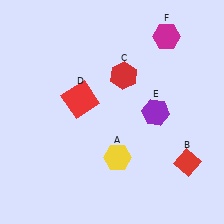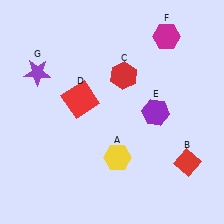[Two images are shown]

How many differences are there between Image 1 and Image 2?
There is 1 difference between the two images.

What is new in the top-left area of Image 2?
A purple star (G) was added in the top-left area of Image 2.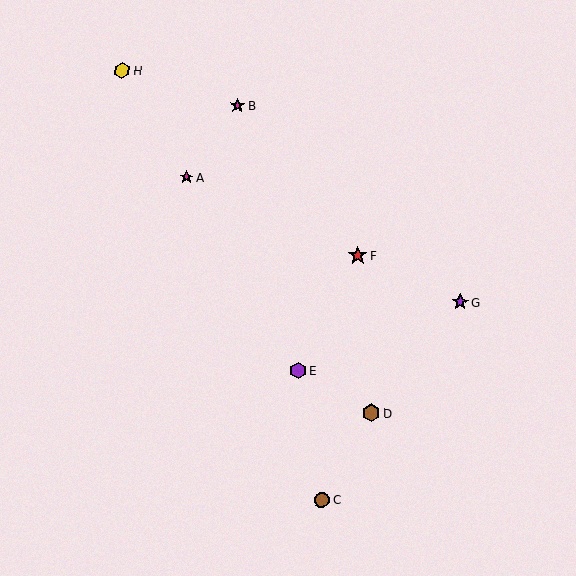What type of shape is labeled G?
Shape G is a purple star.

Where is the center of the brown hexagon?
The center of the brown hexagon is at (371, 413).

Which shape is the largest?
The red star (labeled F) is the largest.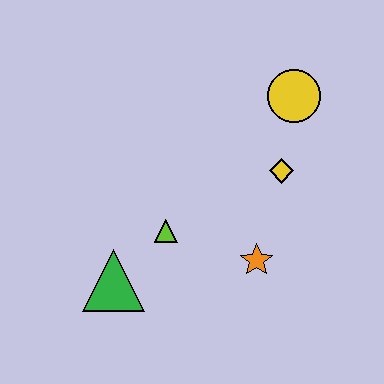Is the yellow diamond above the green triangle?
Yes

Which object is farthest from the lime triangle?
The yellow circle is farthest from the lime triangle.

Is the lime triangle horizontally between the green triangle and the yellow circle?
Yes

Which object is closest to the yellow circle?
The yellow diamond is closest to the yellow circle.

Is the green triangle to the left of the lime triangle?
Yes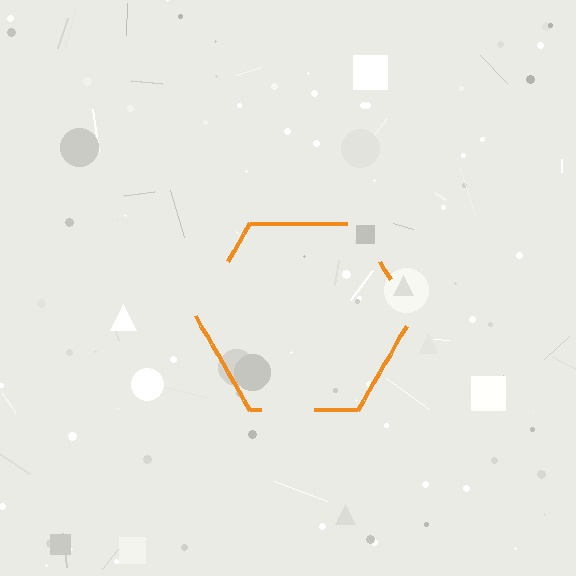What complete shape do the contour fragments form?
The contour fragments form a hexagon.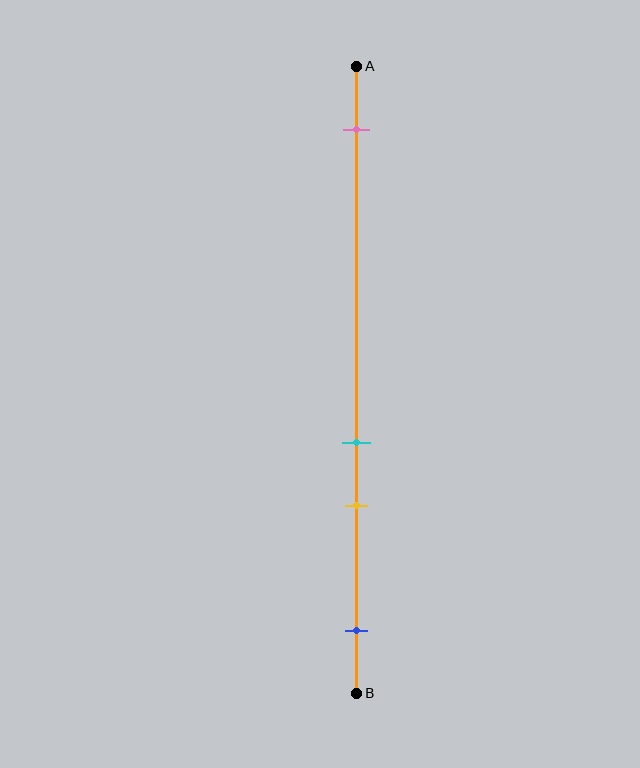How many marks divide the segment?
There are 4 marks dividing the segment.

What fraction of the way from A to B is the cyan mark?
The cyan mark is approximately 60% (0.6) of the way from A to B.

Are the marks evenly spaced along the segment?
No, the marks are not evenly spaced.